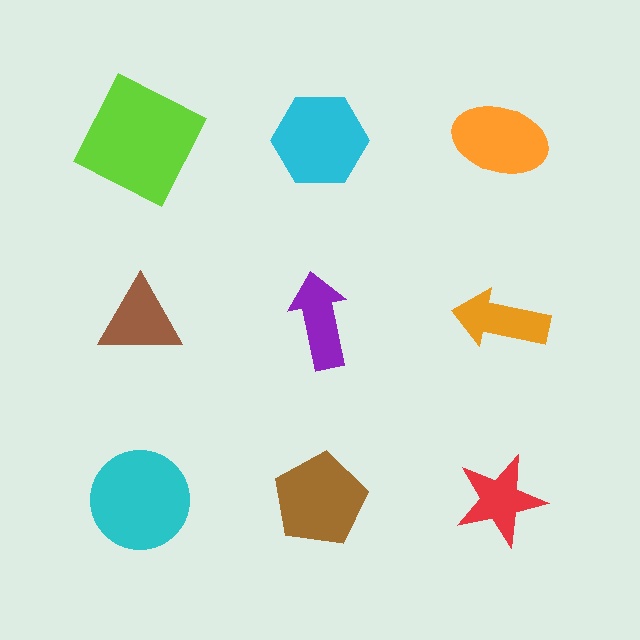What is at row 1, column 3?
An orange ellipse.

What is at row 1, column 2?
A cyan hexagon.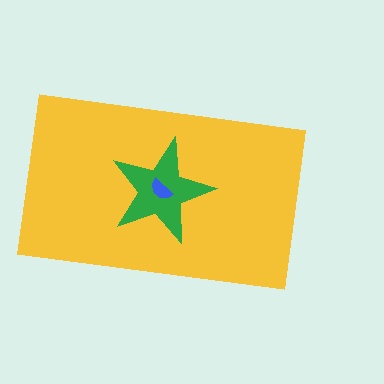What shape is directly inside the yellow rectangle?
The green star.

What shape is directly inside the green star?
The blue semicircle.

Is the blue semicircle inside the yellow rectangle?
Yes.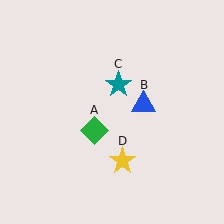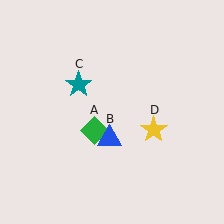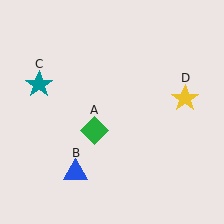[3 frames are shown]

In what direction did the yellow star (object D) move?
The yellow star (object D) moved up and to the right.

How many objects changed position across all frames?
3 objects changed position: blue triangle (object B), teal star (object C), yellow star (object D).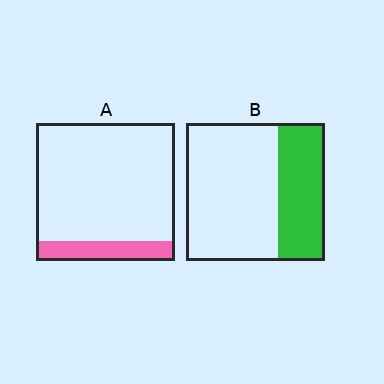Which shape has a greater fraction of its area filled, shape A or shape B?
Shape B.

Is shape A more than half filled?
No.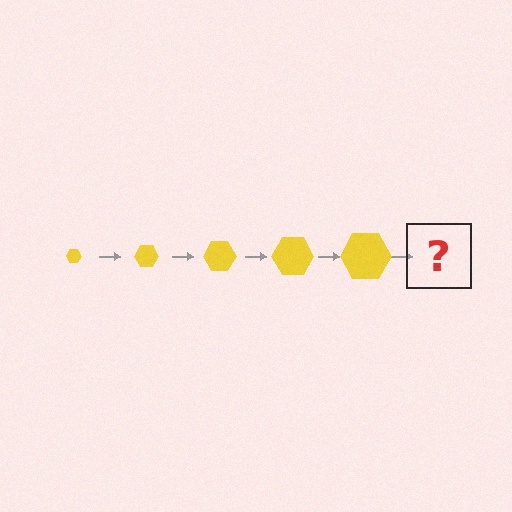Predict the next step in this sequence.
The next step is a yellow hexagon, larger than the previous one.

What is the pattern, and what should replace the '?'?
The pattern is that the hexagon gets progressively larger each step. The '?' should be a yellow hexagon, larger than the previous one.